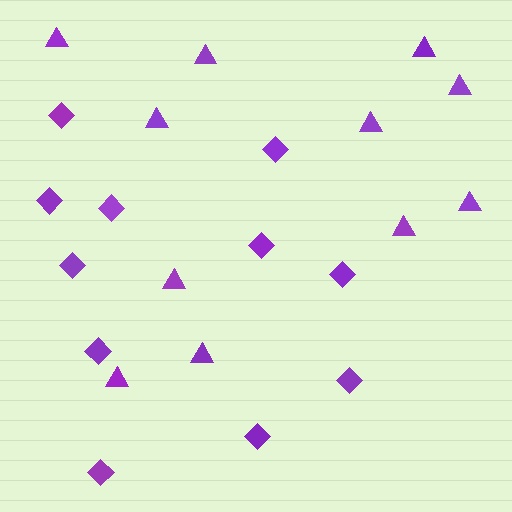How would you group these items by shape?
There are 2 groups: one group of triangles (11) and one group of diamonds (11).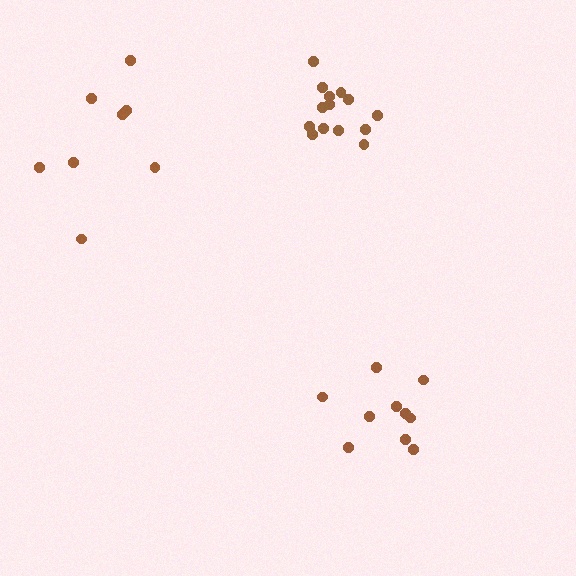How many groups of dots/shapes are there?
There are 3 groups.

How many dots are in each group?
Group 1: 14 dots, Group 2: 8 dots, Group 3: 10 dots (32 total).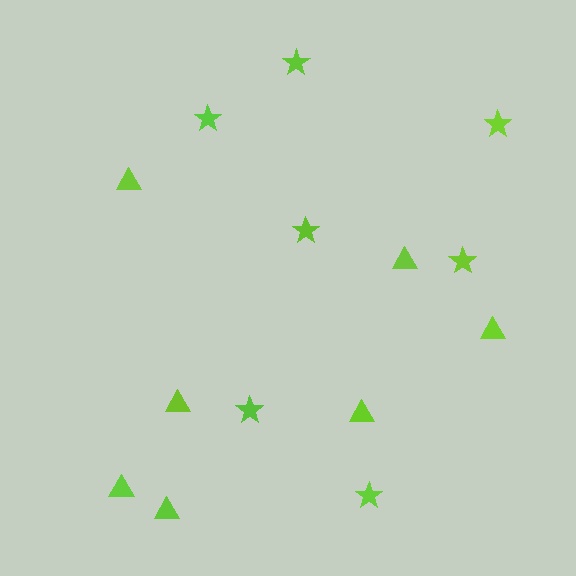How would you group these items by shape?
There are 2 groups: one group of stars (7) and one group of triangles (7).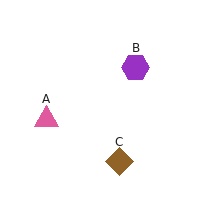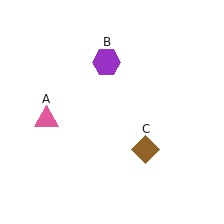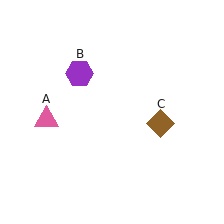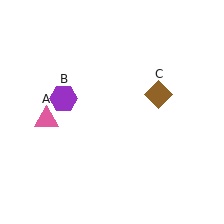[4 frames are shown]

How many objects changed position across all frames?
2 objects changed position: purple hexagon (object B), brown diamond (object C).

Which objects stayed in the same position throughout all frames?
Pink triangle (object A) remained stationary.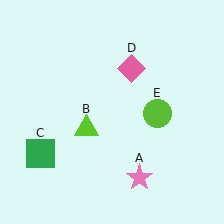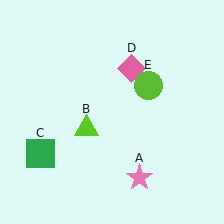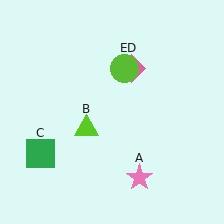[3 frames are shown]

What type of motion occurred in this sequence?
The lime circle (object E) rotated counterclockwise around the center of the scene.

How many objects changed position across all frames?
1 object changed position: lime circle (object E).